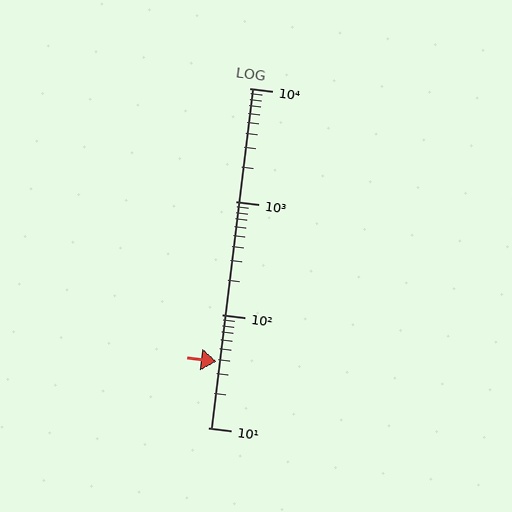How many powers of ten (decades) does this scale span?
The scale spans 3 decades, from 10 to 10000.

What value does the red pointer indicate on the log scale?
The pointer indicates approximately 38.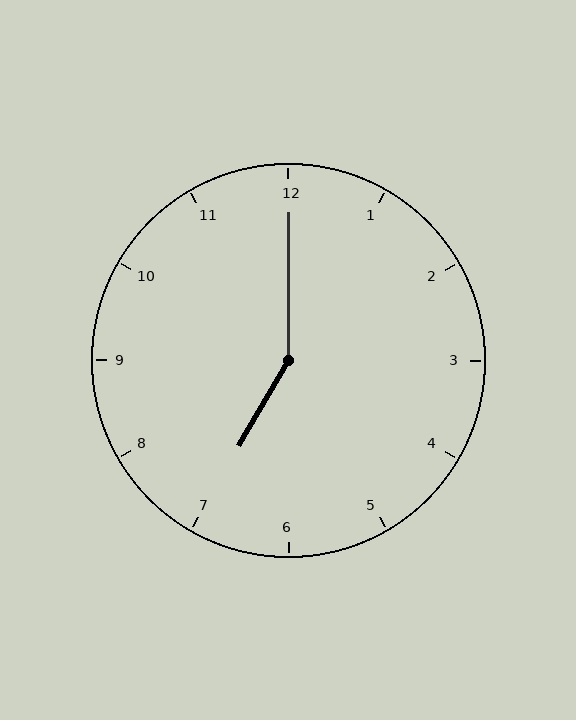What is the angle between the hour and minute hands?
Approximately 150 degrees.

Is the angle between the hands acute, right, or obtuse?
It is obtuse.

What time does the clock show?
7:00.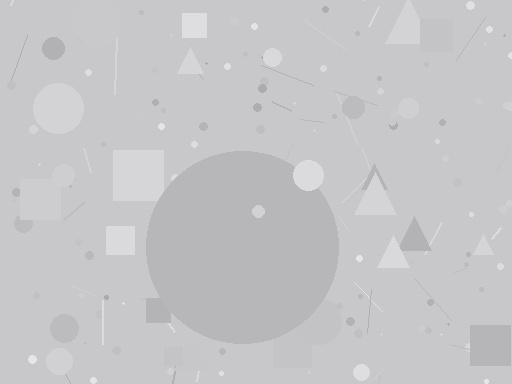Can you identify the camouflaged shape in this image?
The camouflaged shape is a circle.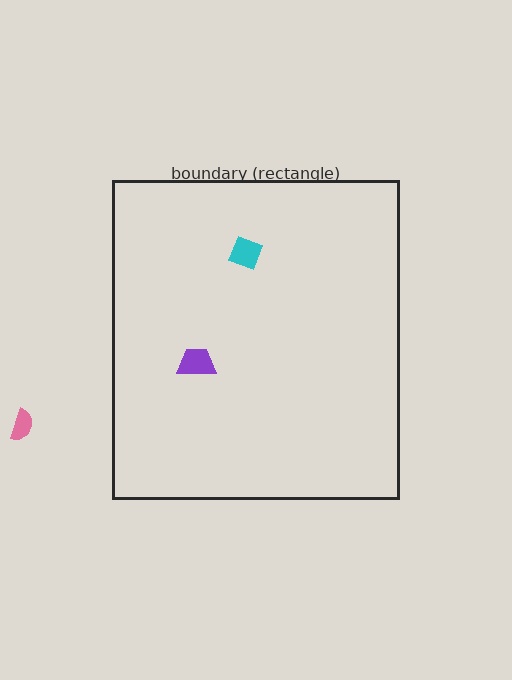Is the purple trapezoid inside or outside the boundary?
Inside.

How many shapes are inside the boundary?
2 inside, 1 outside.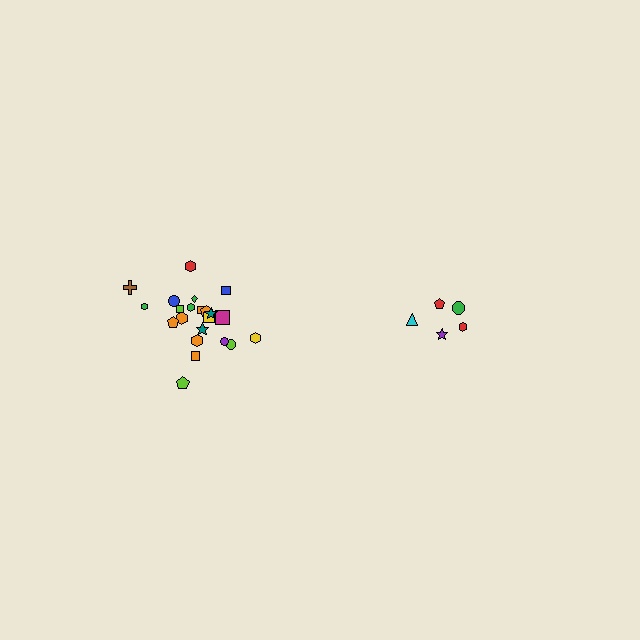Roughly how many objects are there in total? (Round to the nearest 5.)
Roughly 25 objects in total.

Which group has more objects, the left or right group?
The left group.